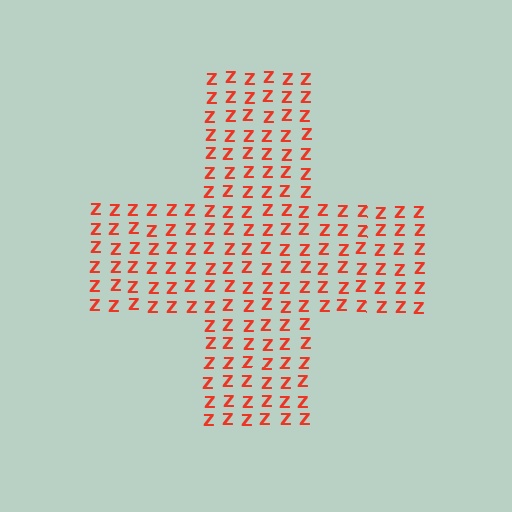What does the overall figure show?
The overall figure shows a cross.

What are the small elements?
The small elements are letter Z's.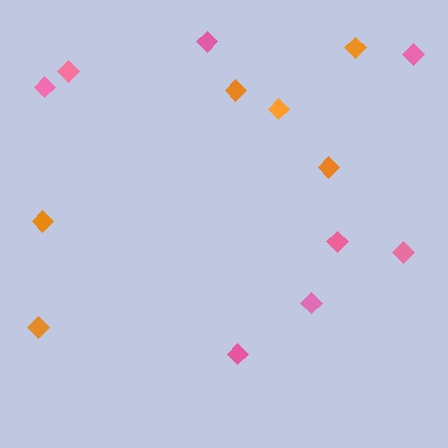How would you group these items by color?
There are 2 groups: one group of orange diamonds (6) and one group of pink diamonds (8).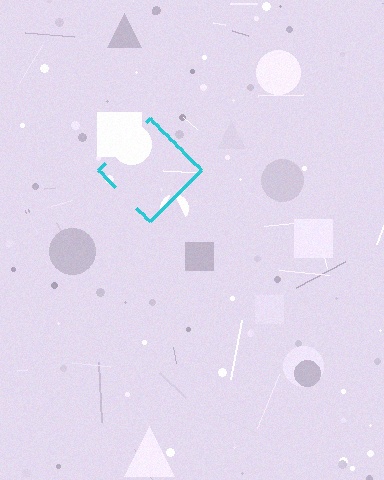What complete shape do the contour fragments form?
The contour fragments form a diamond.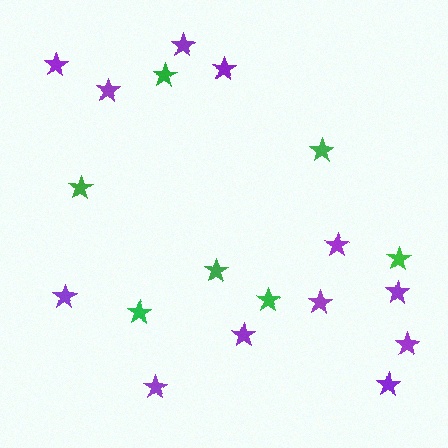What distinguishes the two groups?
There are 2 groups: one group of purple stars (12) and one group of green stars (7).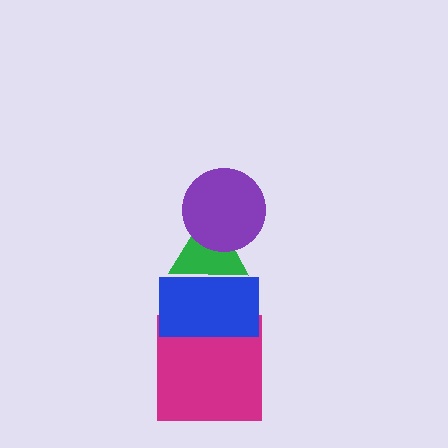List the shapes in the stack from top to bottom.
From top to bottom: the purple circle, the green triangle, the blue rectangle, the magenta square.